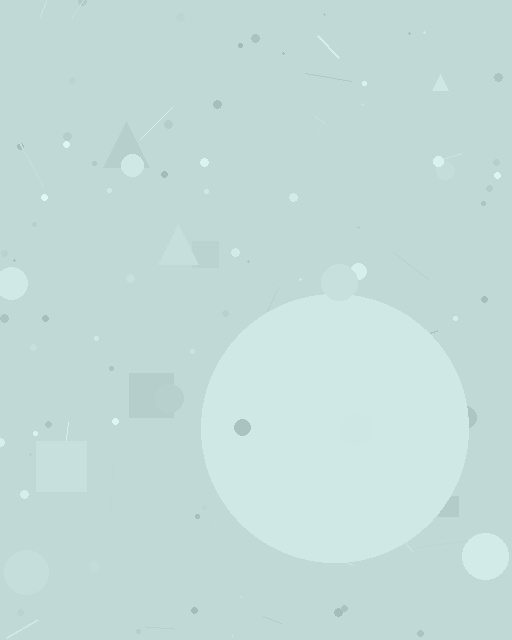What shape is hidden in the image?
A circle is hidden in the image.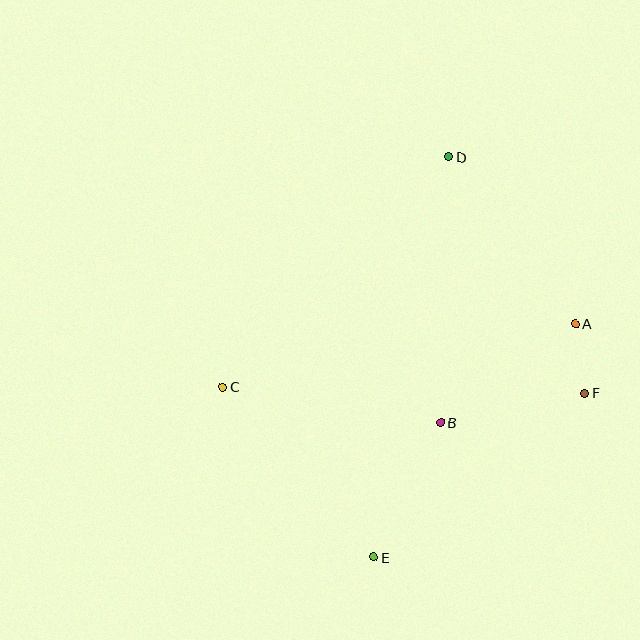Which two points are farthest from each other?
Points D and E are farthest from each other.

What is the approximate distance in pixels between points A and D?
The distance between A and D is approximately 209 pixels.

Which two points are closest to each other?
Points A and F are closest to each other.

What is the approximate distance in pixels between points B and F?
The distance between B and F is approximately 148 pixels.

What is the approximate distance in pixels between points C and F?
The distance between C and F is approximately 362 pixels.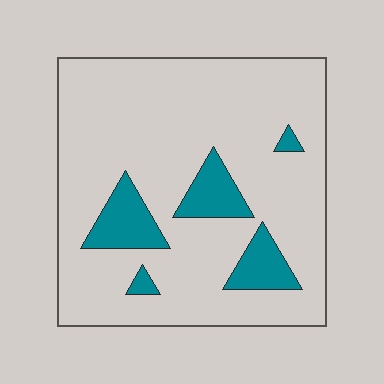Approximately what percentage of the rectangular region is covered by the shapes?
Approximately 15%.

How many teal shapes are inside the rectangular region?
5.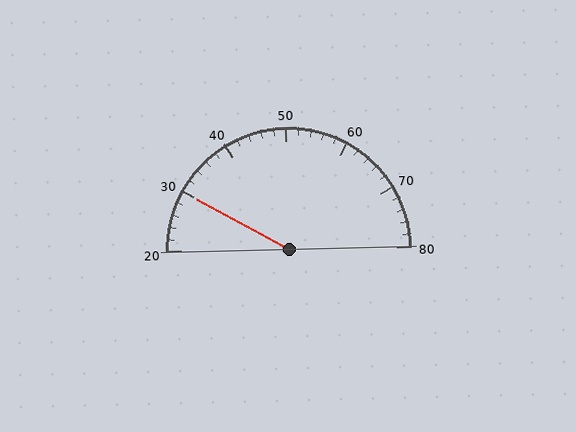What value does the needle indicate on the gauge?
The needle indicates approximately 30.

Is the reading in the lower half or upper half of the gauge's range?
The reading is in the lower half of the range (20 to 80).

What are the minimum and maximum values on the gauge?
The gauge ranges from 20 to 80.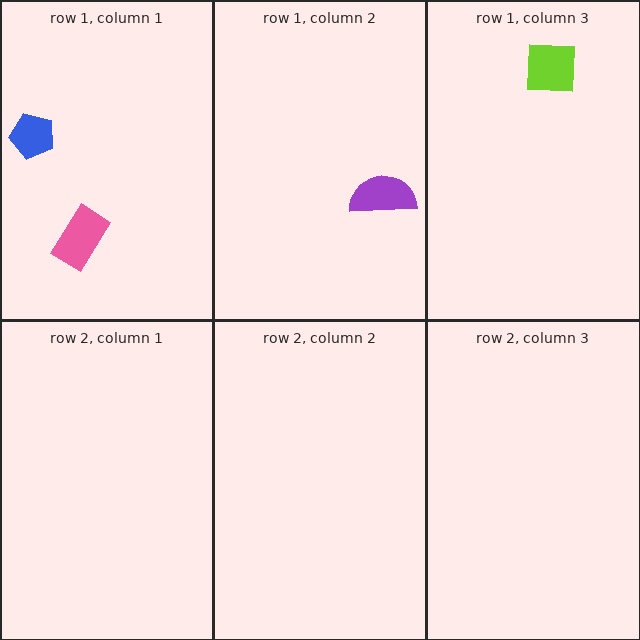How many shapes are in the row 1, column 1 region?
2.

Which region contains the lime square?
The row 1, column 3 region.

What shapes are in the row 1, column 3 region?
The lime square.